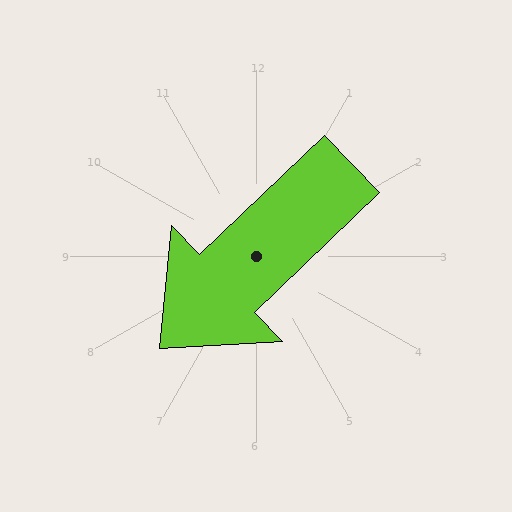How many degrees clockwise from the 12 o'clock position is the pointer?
Approximately 226 degrees.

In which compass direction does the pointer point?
Southwest.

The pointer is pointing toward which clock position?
Roughly 8 o'clock.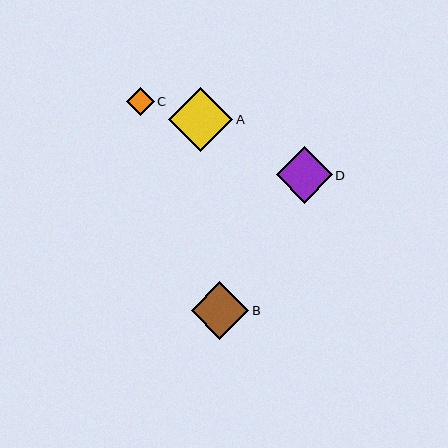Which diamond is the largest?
Diamond A is the largest with a size of approximately 64 pixels.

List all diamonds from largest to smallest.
From largest to smallest: A, B, D, C.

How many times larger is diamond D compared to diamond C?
Diamond D is approximately 2.0 times the size of diamond C.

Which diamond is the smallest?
Diamond C is the smallest with a size of approximately 28 pixels.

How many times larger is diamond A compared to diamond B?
Diamond A is approximately 1.1 times the size of diamond B.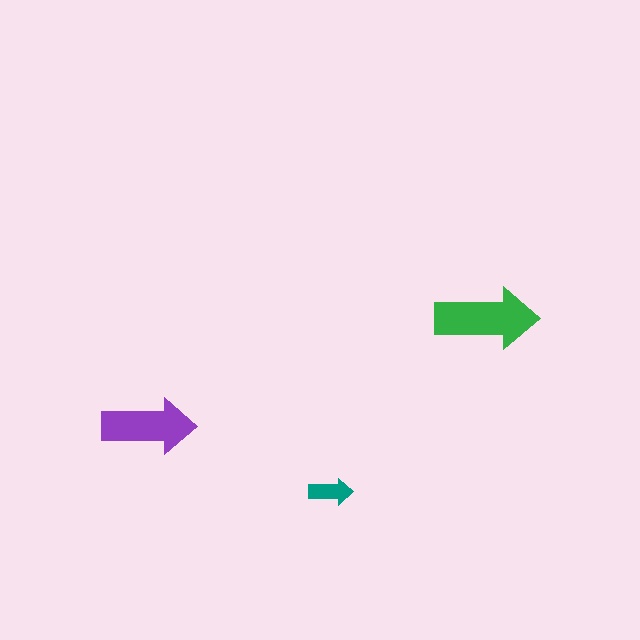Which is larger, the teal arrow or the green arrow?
The green one.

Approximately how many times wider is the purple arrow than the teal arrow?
About 2 times wider.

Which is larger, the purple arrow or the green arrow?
The green one.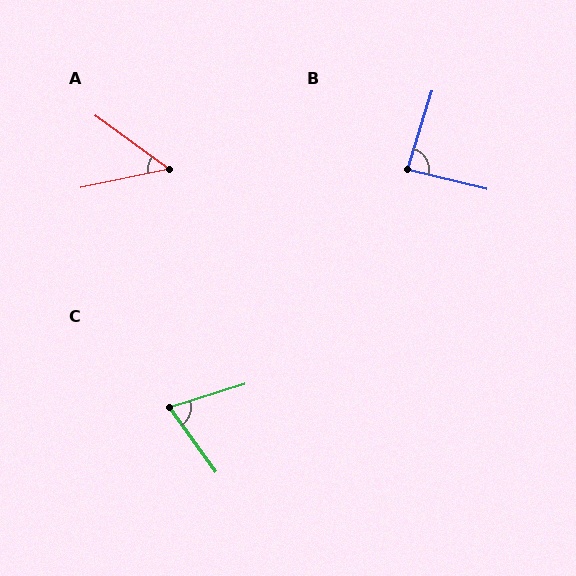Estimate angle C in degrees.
Approximately 72 degrees.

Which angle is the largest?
B, at approximately 86 degrees.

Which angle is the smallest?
A, at approximately 48 degrees.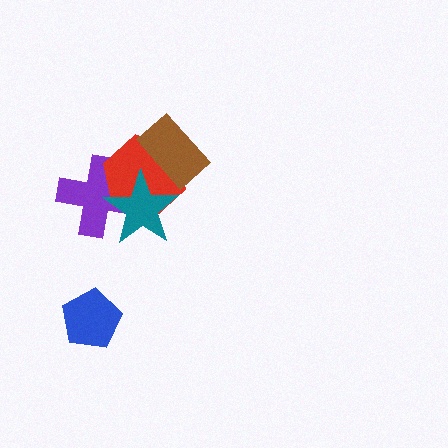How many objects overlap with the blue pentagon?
0 objects overlap with the blue pentagon.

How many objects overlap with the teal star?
3 objects overlap with the teal star.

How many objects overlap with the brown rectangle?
2 objects overlap with the brown rectangle.